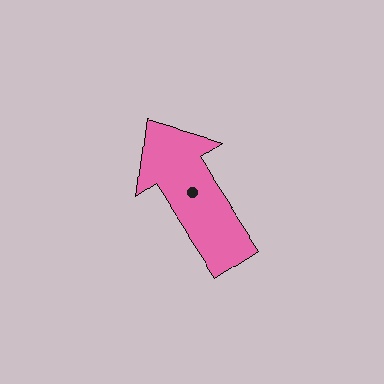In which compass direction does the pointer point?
Northwest.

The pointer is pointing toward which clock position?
Roughly 11 o'clock.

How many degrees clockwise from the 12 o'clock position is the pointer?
Approximately 327 degrees.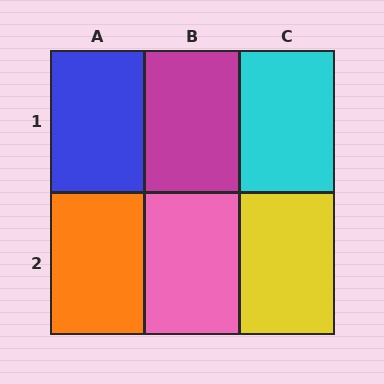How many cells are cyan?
1 cell is cyan.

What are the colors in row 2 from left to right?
Orange, pink, yellow.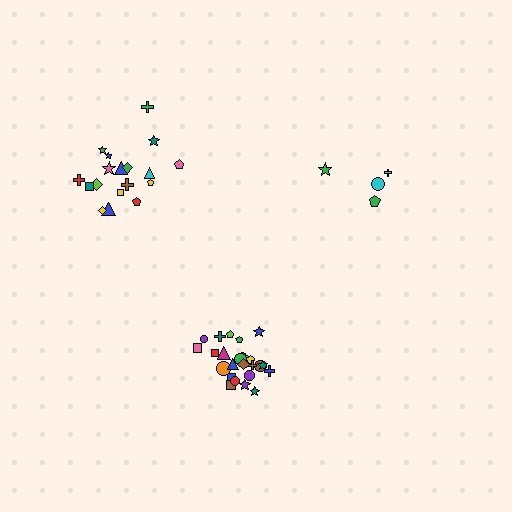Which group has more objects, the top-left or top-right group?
The top-left group.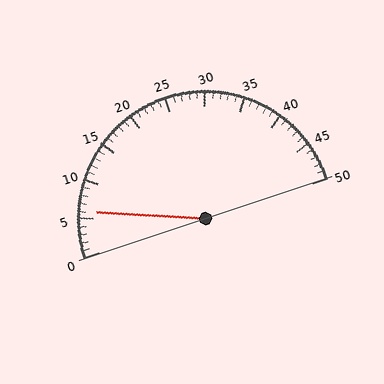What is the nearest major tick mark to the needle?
The nearest major tick mark is 5.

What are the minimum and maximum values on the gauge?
The gauge ranges from 0 to 50.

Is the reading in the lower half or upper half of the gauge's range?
The reading is in the lower half of the range (0 to 50).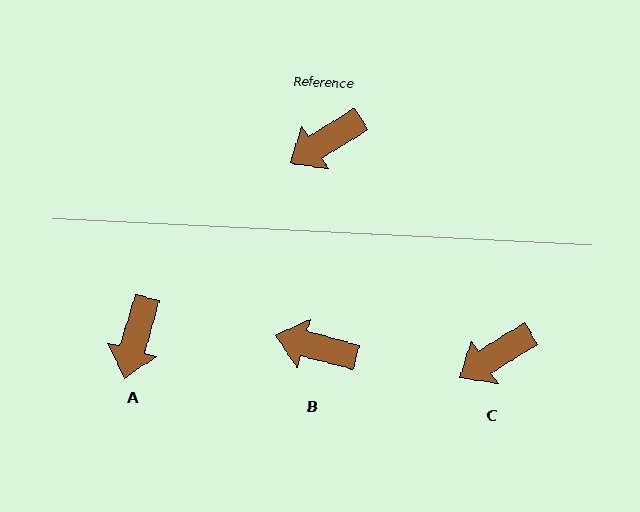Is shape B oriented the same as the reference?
No, it is off by about 47 degrees.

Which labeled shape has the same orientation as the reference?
C.